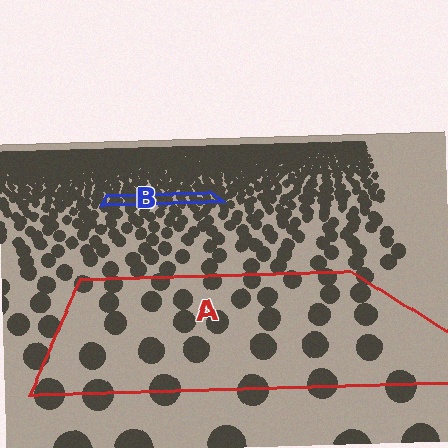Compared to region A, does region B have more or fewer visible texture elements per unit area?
Region B has more texture elements per unit area — they are packed more densely because it is farther away.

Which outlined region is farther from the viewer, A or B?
Region B is farther from the viewer — the texture elements inside it appear smaller and more densely packed.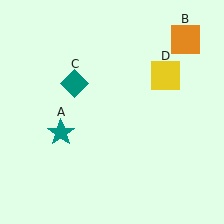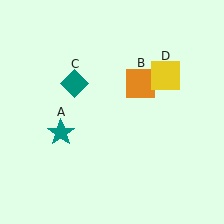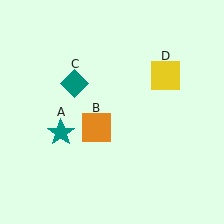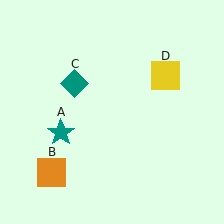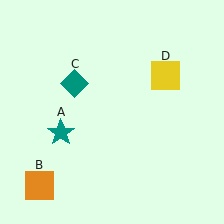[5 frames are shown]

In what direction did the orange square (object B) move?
The orange square (object B) moved down and to the left.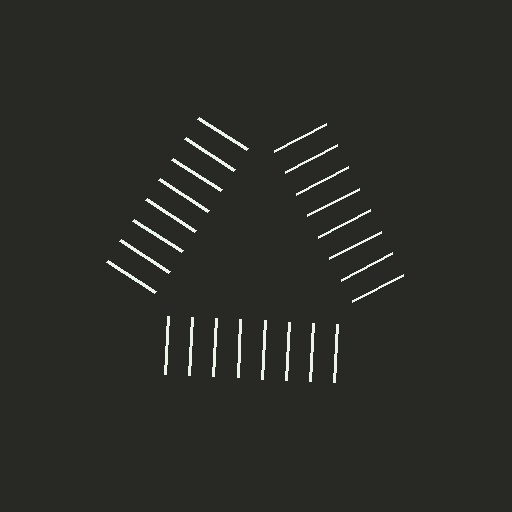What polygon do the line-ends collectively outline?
An illusory triangle — the line segments terminate on its edges but no continuous stroke is drawn.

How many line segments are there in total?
24 — 8 along each of the 3 edges.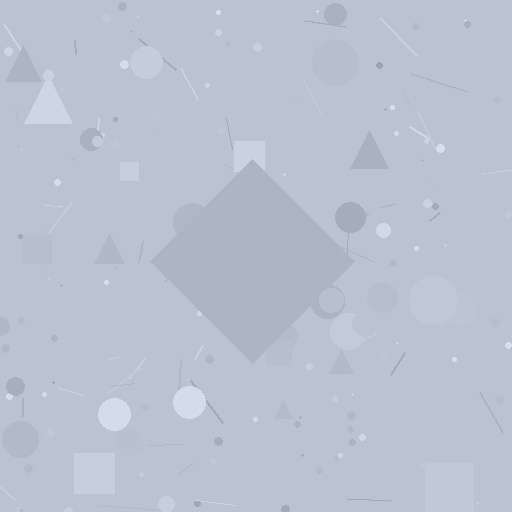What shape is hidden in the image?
A diamond is hidden in the image.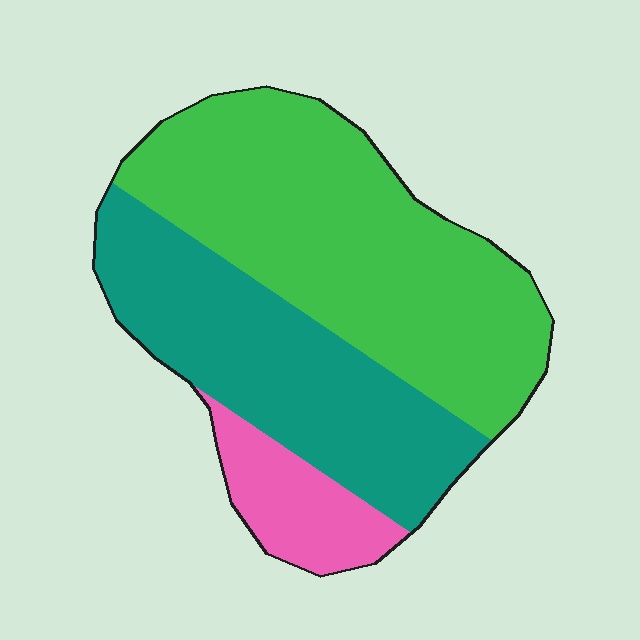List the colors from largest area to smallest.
From largest to smallest: green, teal, pink.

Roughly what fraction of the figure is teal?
Teal takes up about three eighths (3/8) of the figure.